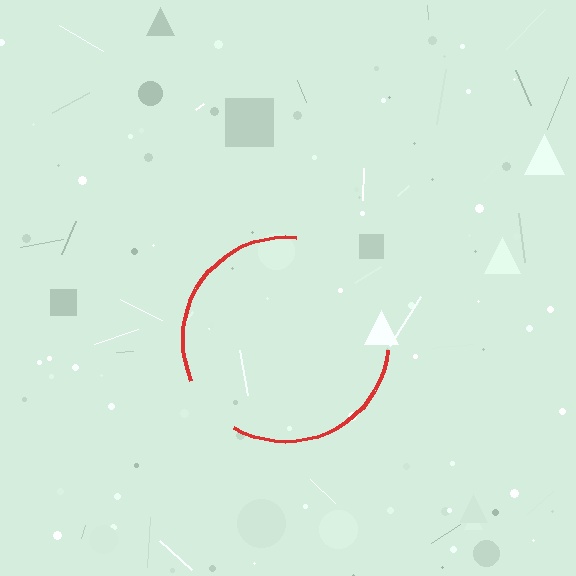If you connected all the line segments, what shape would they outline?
They would outline a circle.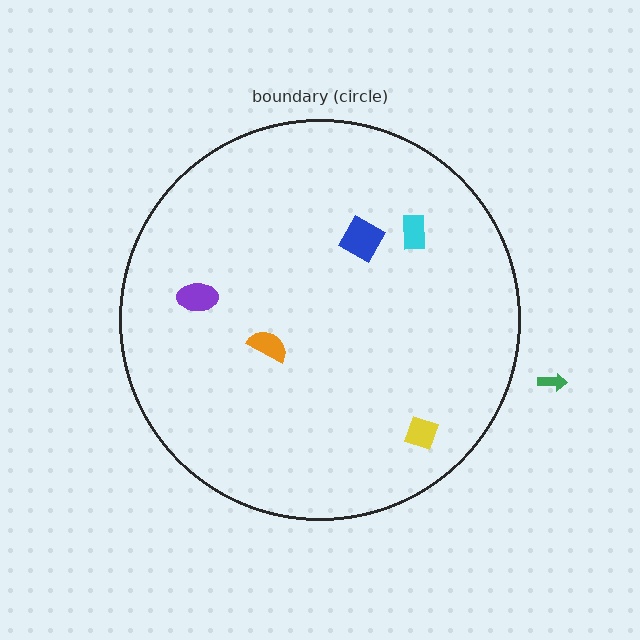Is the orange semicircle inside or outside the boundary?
Inside.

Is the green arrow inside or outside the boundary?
Outside.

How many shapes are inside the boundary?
5 inside, 1 outside.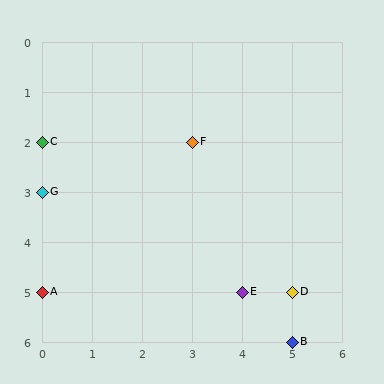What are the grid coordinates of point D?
Point D is at grid coordinates (5, 5).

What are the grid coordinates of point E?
Point E is at grid coordinates (4, 5).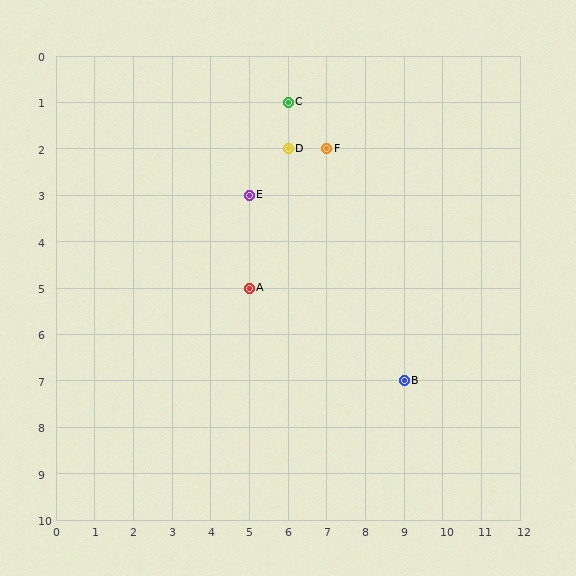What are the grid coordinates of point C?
Point C is at grid coordinates (6, 1).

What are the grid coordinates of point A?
Point A is at grid coordinates (5, 5).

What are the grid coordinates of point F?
Point F is at grid coordinates (7, 2).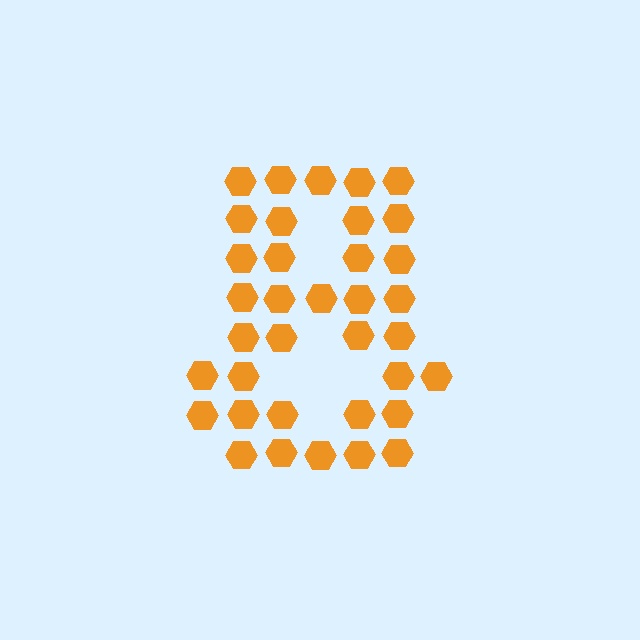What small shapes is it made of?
It is made of small hexagons.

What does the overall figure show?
The overall figure shows the digit 8.